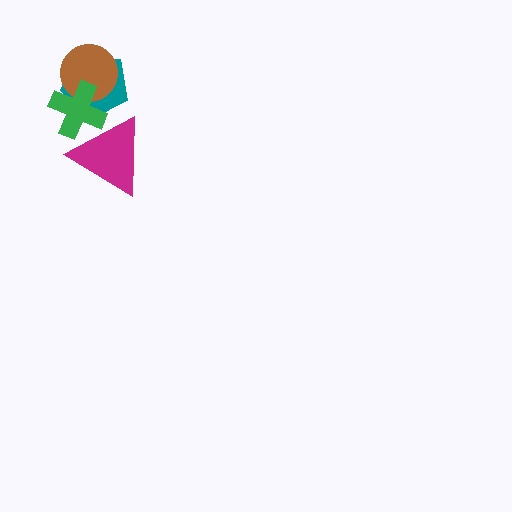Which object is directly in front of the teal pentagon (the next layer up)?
The brown circle is directly in front of the teal pentagon.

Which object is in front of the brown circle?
The green cross is in front of the brown circle.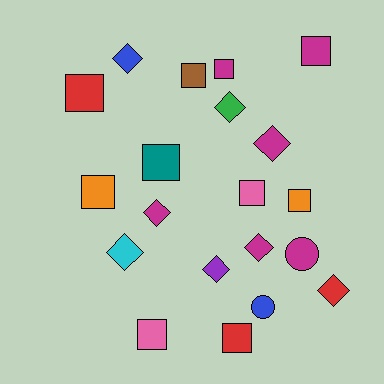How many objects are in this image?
There are 20 objects.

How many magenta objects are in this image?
There are 6 magenta objects.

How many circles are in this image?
There are 2 circles.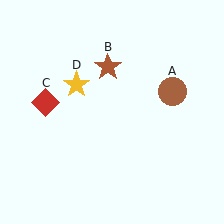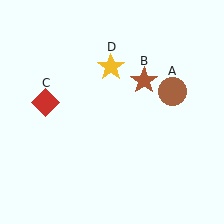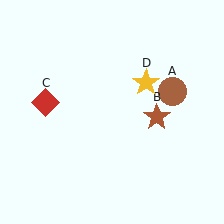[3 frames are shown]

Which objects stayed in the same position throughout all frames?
Brown circle (object A) and red diamond (object C) remained stationary.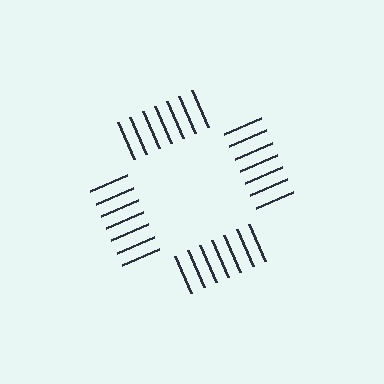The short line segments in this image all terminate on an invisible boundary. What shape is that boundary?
An illusory square — the line segments terminate on its edges but no continuous stroke is drawn.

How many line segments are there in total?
28 — 7 along each of the 4 edges.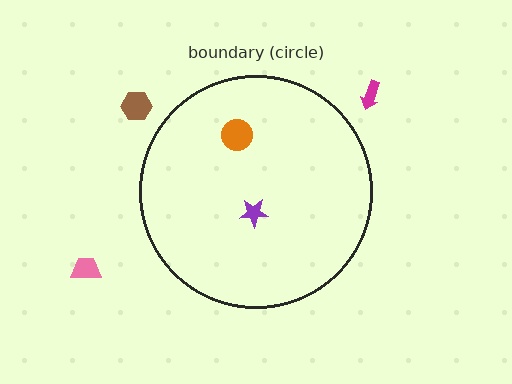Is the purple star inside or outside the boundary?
Inside.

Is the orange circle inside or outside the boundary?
Inside.